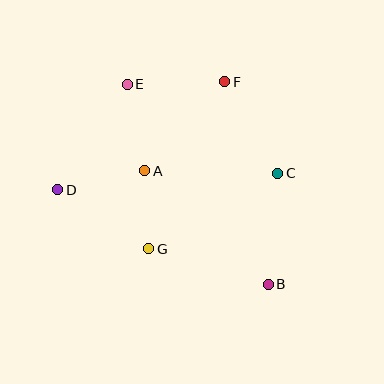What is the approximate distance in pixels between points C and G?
The distance between C and G is approximately 150 pixels.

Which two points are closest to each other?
Points A and G are closest to each other.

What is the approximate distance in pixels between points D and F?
The distance between D and F is approximately 199 pixels.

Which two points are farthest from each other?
Points B and E are farthest from each other.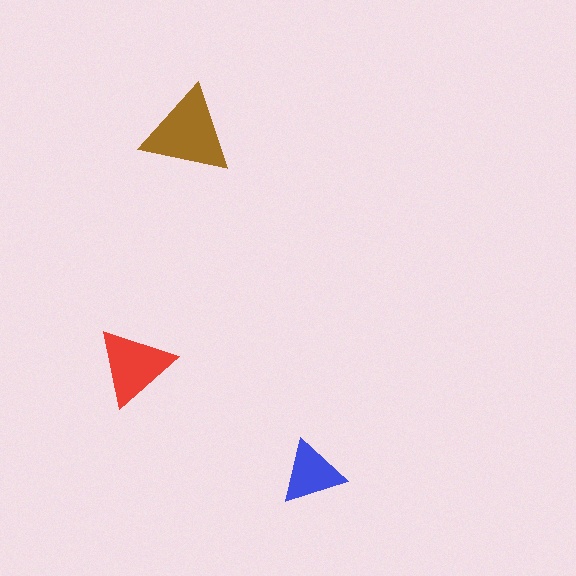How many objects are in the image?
There are 3 objects in the image.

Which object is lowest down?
The blue triangle is bottommost.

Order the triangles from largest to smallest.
the brown one, the red one, the blue one.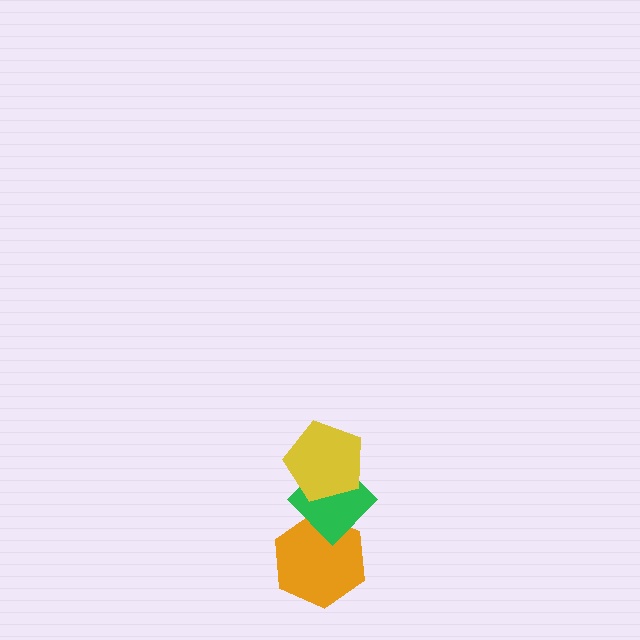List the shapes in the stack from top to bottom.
From top to bottom: the yellow pentagon, the green diamond, the orange hexagon.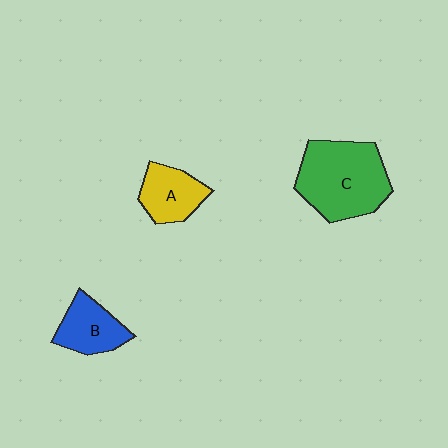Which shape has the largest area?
Shape C (green).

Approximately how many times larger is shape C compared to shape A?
Approximately 2.0 times.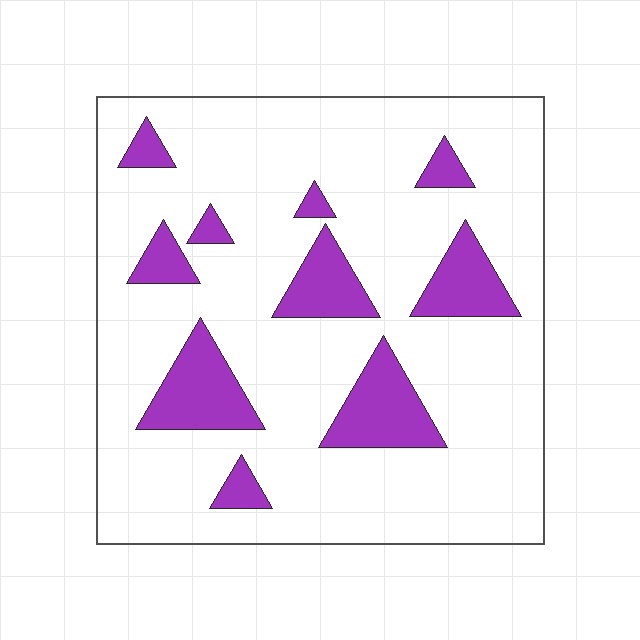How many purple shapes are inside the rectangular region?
10.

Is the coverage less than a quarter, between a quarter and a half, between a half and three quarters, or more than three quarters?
Less than a quarter.